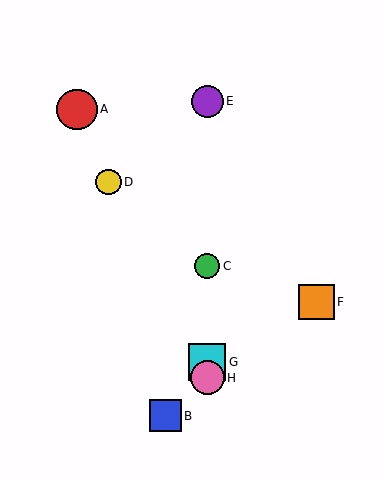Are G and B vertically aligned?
No, G is at x≈207 and B is at x≈165.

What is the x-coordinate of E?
Object E is at x≈207.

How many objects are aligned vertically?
4 objects (C, E, G, H) are aligned vertically.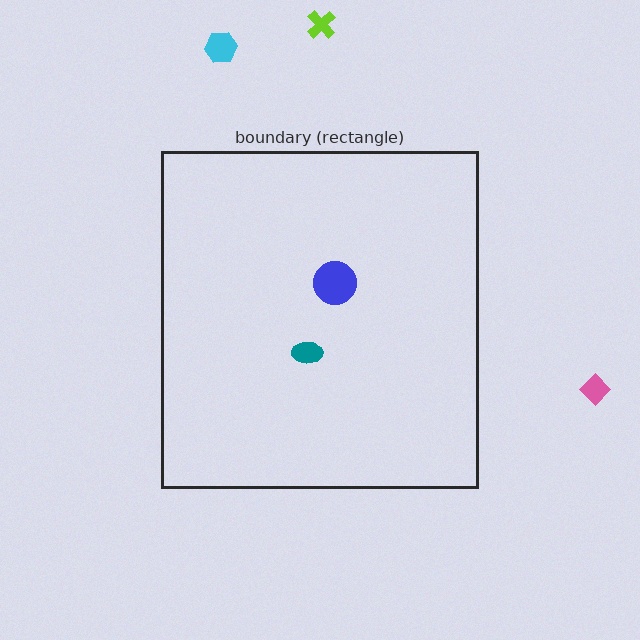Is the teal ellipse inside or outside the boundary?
Inside.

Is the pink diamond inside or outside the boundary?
Outside.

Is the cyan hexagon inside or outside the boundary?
Outside.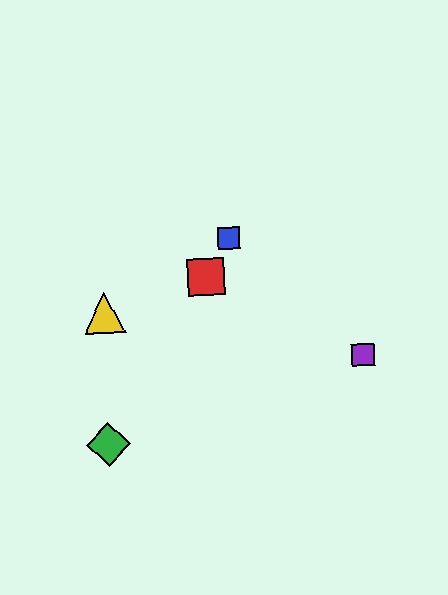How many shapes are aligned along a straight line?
3 shapes (the red square, the blue square, the green diamond) are aligned along a straight line.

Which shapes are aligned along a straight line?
The red square, the blue square, the green diamond are aligned along a straight line.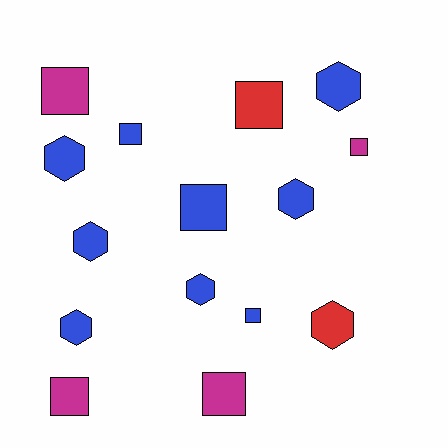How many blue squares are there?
There are 3 blue squares.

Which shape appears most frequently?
Square, with 8 objects.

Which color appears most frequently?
Blue, with 9 objects.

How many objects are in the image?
There are 15 objects.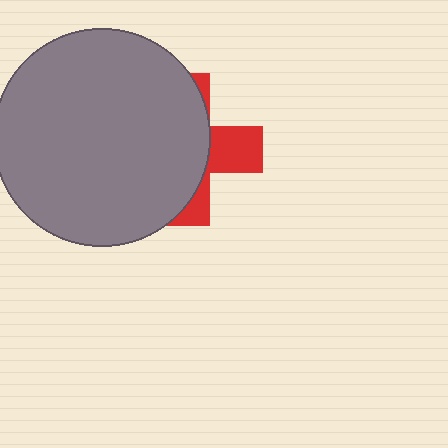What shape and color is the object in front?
The object in front is a gray circle.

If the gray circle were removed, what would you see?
You would see the complete red cross.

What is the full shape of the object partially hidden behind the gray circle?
The partially hidden object is a red cross.